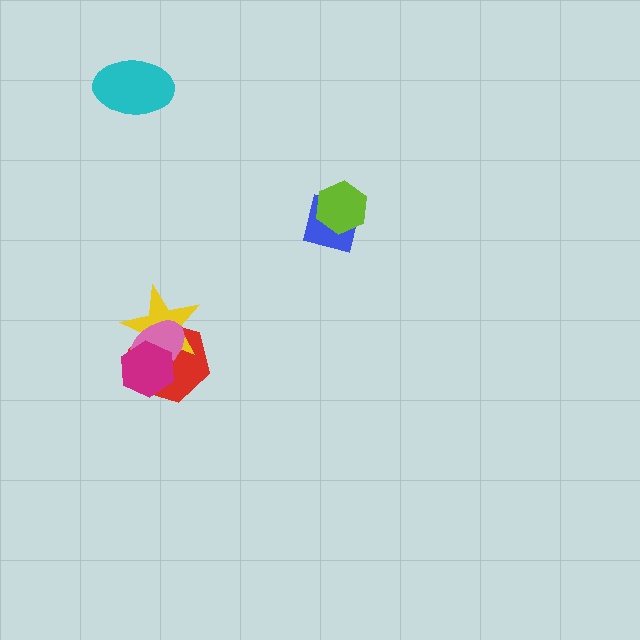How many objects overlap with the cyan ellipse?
0 objects overlap with the cyan ellipse.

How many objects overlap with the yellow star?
3 objects overlap with the yellow star.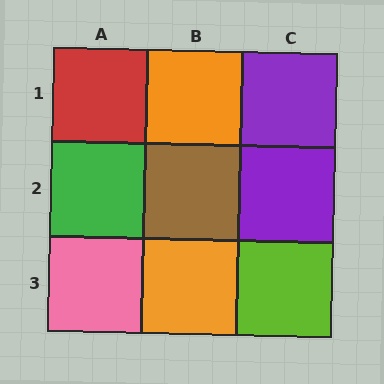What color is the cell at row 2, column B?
Brown.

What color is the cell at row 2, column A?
Green.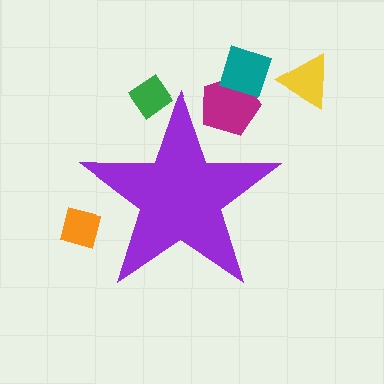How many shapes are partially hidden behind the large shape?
3 shapes are partially hidden.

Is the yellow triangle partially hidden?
No, the yellow triangle is fully visible.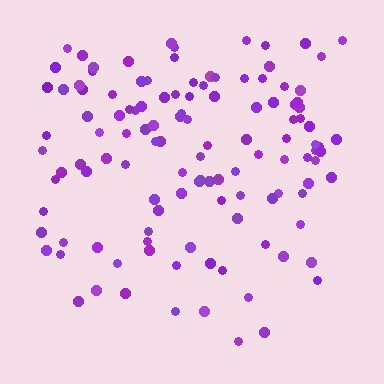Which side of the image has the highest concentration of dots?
The top.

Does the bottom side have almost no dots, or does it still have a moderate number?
Still a moderate number, just noticeably fewer than the top.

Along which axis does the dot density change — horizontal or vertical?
Vertical.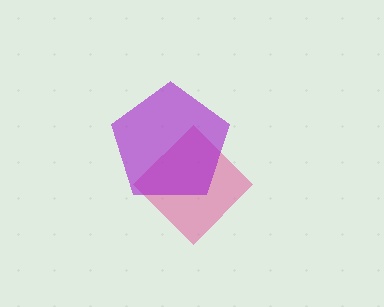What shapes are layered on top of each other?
The layered shapes are: a pink diamond, a purple pentagon.